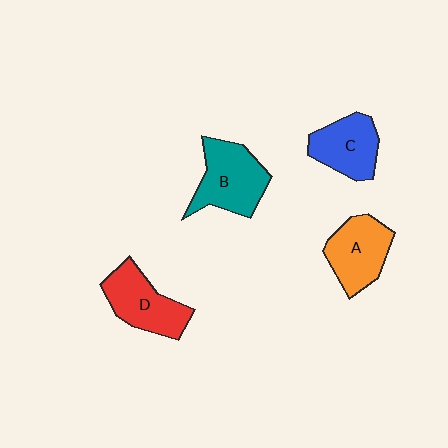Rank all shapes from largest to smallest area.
From largest to smallest: B (teal), D (red), A (orange), C (blue).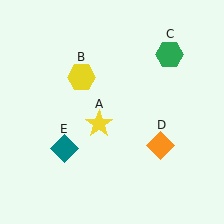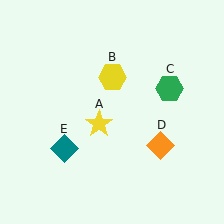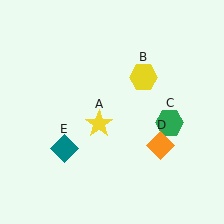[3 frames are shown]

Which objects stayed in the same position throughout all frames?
Yellow star (object A) and orange diamond (object D) and teal diamond (object E) remained stationary.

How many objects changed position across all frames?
2 objects changed position: yellow hexagon (object B), green hexagon (object C).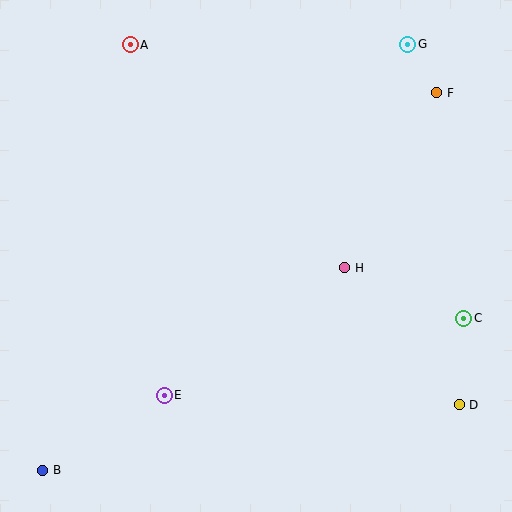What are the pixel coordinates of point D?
Point D is at (459, 405).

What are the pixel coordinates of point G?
Point G is at (408, 44).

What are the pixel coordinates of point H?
Point H is at (345, 268).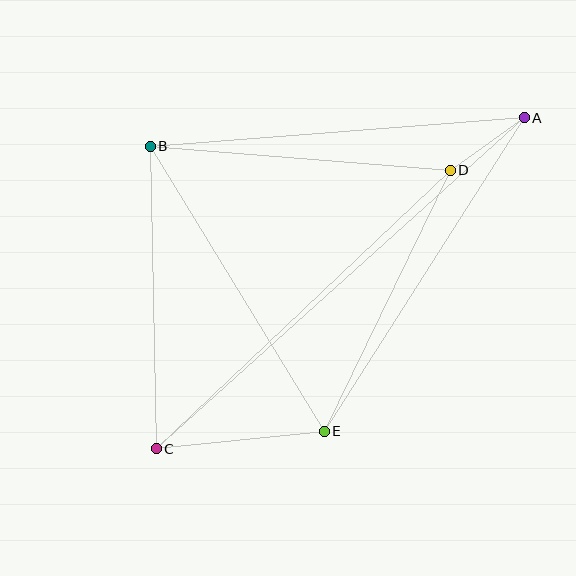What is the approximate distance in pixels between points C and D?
The distance between C and D is approximately 405 pixels.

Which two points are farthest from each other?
Points A and C are farthest from each other.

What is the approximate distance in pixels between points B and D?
The distance between B and D is approximately 301 pixels.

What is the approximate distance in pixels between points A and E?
The distance between A and E is approximately 372 pixels.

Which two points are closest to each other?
Points A and D are closest to each other.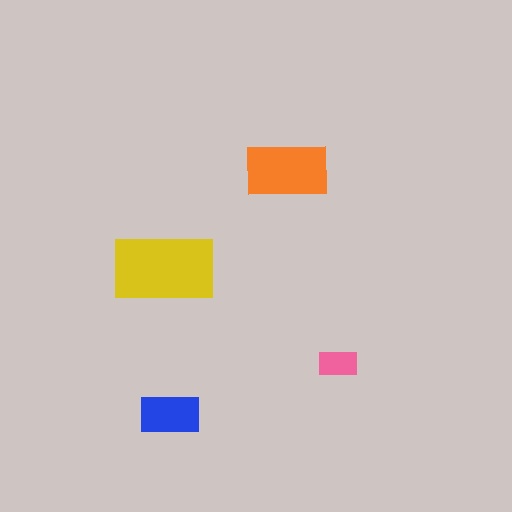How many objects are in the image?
There are 4 objects in the image.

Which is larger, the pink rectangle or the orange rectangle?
The orange one.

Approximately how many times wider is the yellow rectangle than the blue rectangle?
About 1.5 times wider.